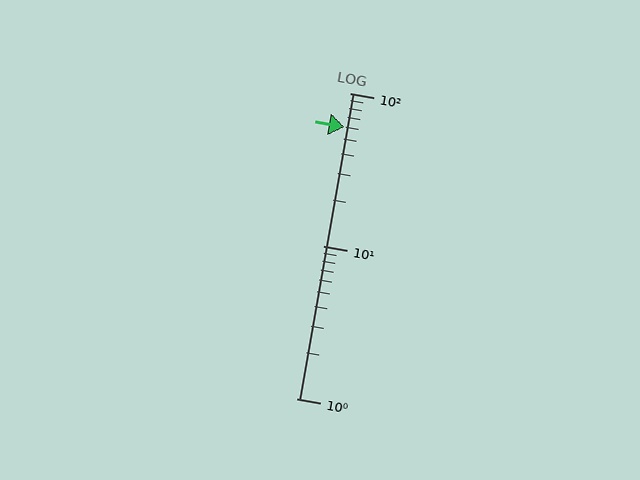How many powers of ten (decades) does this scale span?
The scale spans 2 decades, from 1 to 100.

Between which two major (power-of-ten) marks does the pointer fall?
The pointer is between 10 and 100.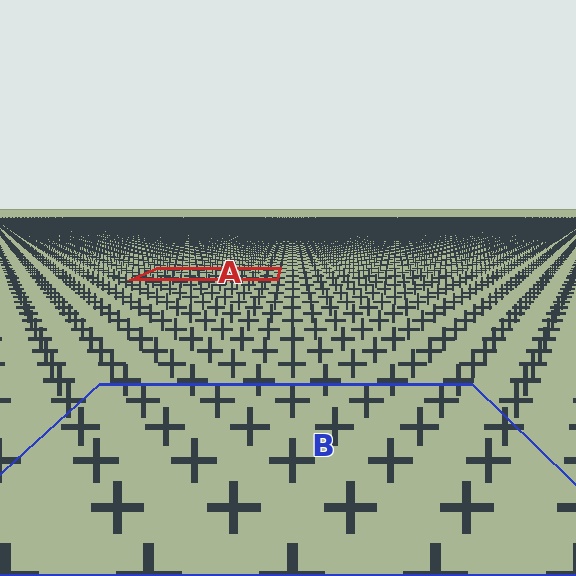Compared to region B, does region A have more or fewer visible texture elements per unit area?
Region A has more texture elements per unit area — they are packed more densely because it is farther away.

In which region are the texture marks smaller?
The texture marks are smaller in region A, because it is farther away.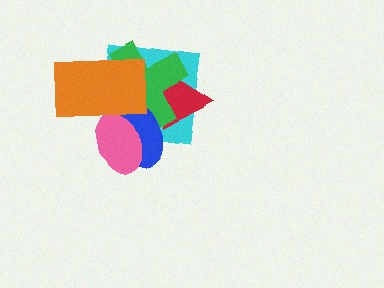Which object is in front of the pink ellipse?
The orange rectangle is in front of the pink ellipse.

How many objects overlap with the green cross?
5 objects overlap with the green cross.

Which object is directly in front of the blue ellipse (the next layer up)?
The pink ellipse is directly in front of the blue ellipse.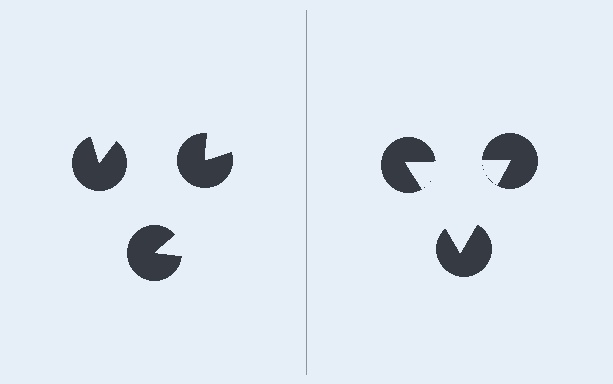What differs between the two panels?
The pac-man discs are positioned identically on both sides; only the wedge orientations differ. On the right they align to a triangle; on the left they are misaligned.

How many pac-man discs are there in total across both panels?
6 — 3 on each side.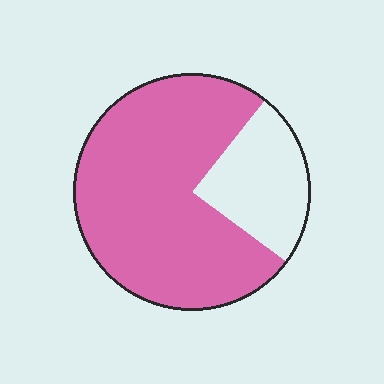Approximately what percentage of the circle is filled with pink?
Approximately 75%.